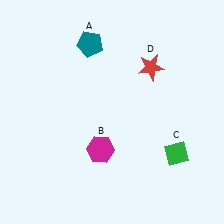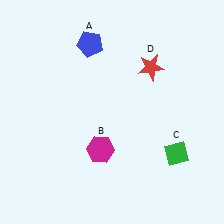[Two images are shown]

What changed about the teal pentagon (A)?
In Image 1, A is teal. In Image 2, it changed to blue.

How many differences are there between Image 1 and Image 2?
There is 1 difference between the two images.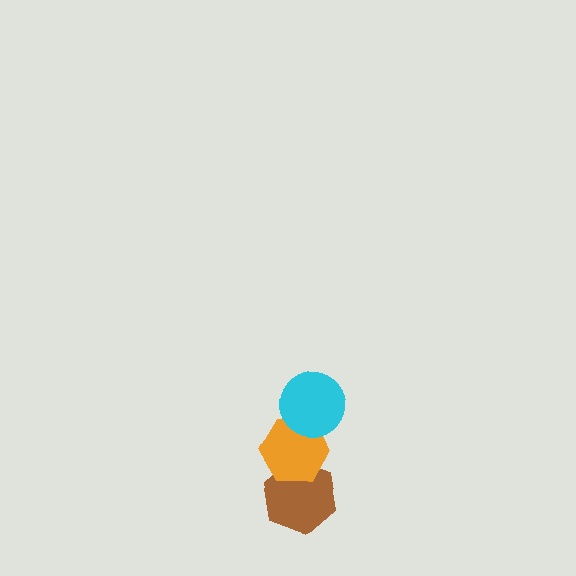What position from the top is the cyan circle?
The cyan circle is 1st from the top.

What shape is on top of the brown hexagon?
The orange hexagon is on top of the brown hexagon.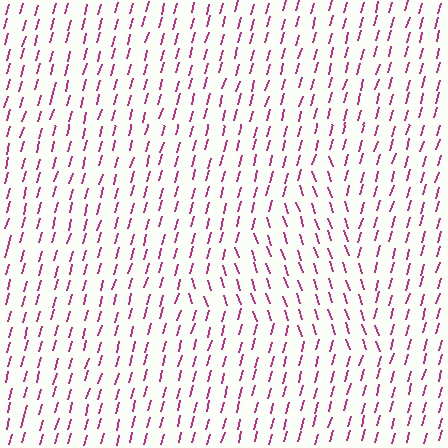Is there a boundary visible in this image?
Yes, there is a texture boundary formed by a change in line orientation.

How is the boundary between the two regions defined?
The boundary is defined purely by a change in line orientation (approximately 34 degrees difference). All lines are the same color and thickness.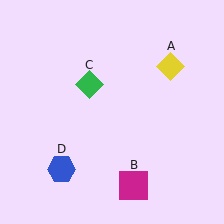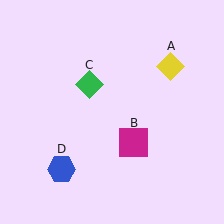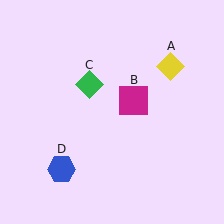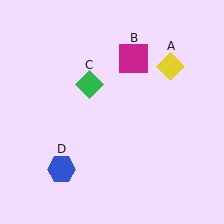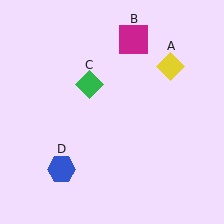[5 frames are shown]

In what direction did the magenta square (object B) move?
The magenta square (object B) moved up.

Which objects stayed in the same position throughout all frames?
Yellow diamond (object A) and green diamond (object C) and blue hexagon (object D) remained stationary.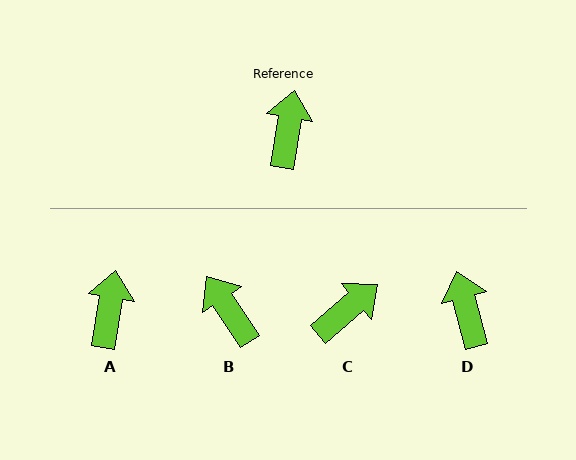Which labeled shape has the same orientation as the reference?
A.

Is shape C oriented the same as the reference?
No, it is off by about 41 degrees.